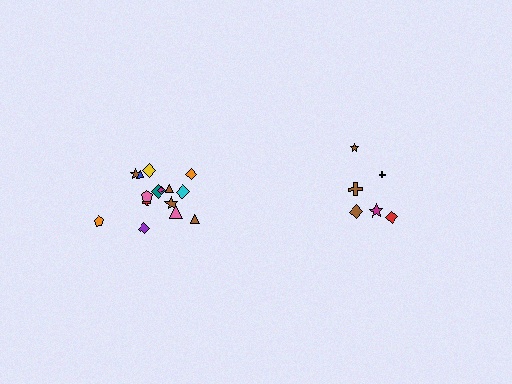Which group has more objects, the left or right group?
The left group.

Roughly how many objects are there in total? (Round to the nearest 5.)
Roughly 20 objects in total.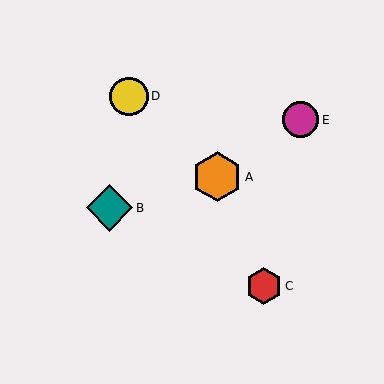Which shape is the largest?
The orange hexagon (labeled A) is the largest.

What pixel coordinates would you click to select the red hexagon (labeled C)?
Click at (264, 286) to select the red hexagon C.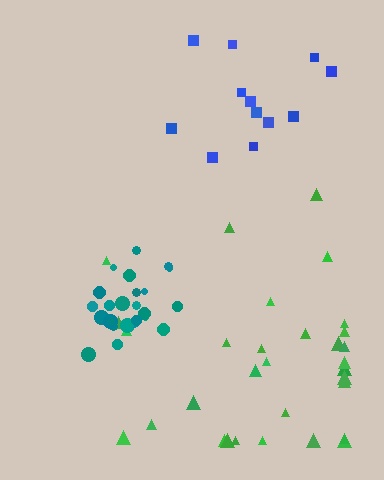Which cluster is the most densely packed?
Teal.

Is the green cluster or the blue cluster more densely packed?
Green.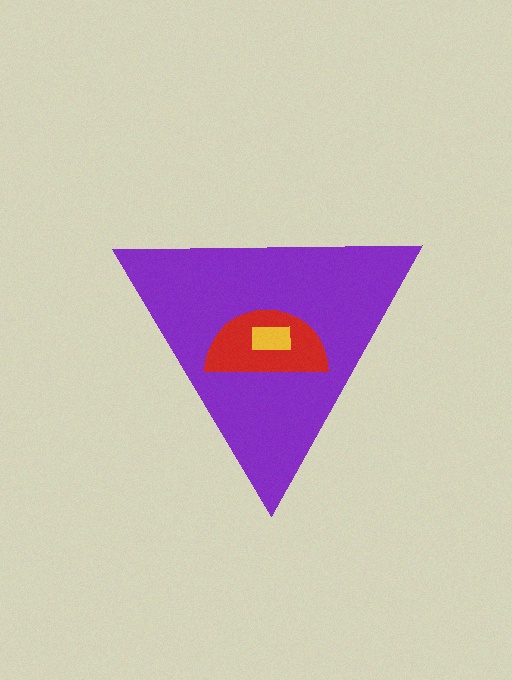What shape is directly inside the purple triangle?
The red semicircle.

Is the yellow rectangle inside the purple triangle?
Yes.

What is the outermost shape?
The purple triangle.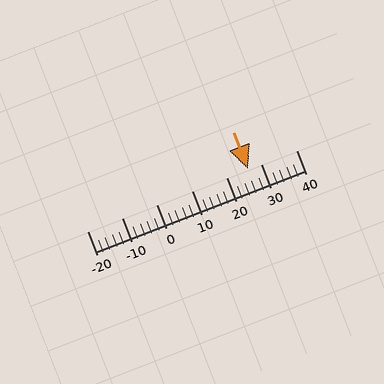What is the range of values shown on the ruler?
The ruler shows values from -20 to 40.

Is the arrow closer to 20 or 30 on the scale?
The arrow is closer to 30.